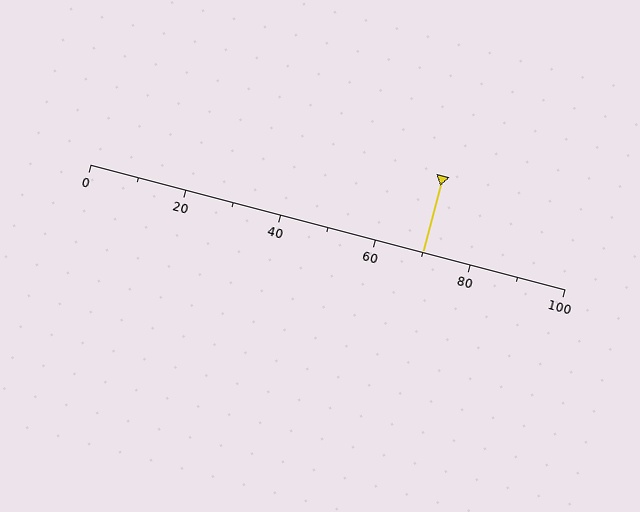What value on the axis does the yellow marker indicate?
The marker indicates approximately 70.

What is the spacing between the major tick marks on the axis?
The major ticks are spaced 20 apart.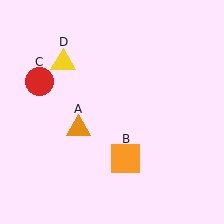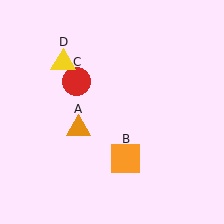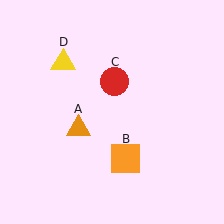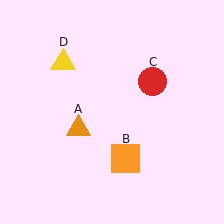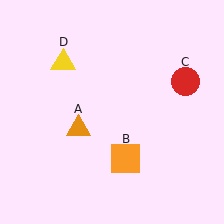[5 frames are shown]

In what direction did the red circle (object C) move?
The red circle (object C) moved right.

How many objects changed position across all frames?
1 object changed position: red circle (object C).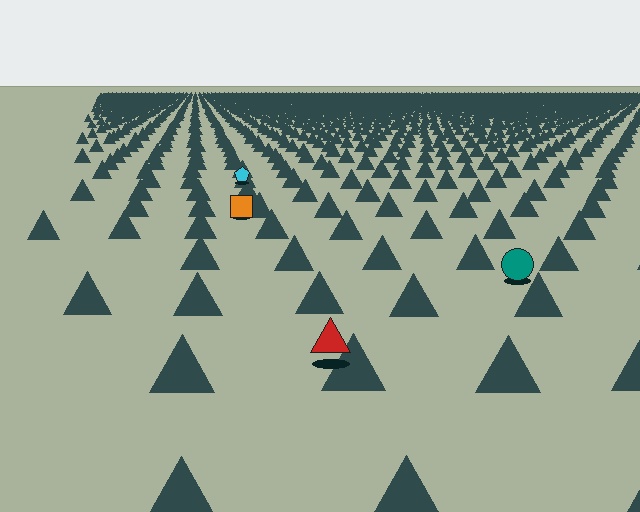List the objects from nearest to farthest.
From nearest to farthest: the red triangle, the teal circle, the orange square, the cyan pentagon.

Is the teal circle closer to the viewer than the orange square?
Yes. The teal circle is closer — you can tell from the texture gradient: the ground texture is coarser near it.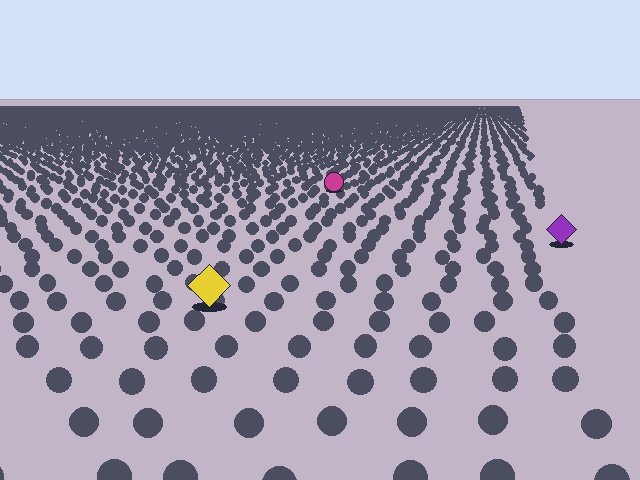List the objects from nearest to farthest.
From nearest to farthest: the yellow diamond, the purple diamond, the magenta circle.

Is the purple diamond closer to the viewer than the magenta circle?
Yes. The purple diamond is closer — you can tell from the texture gradient: the ground texture is coarser near it.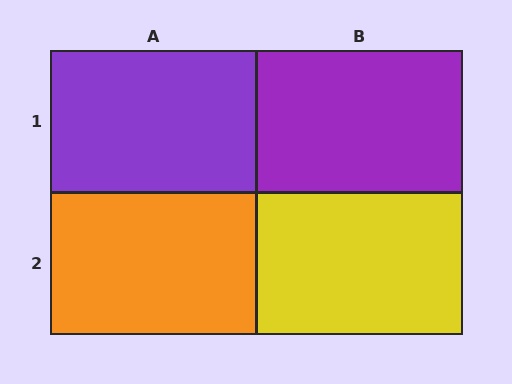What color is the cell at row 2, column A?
Orange.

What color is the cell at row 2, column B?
Yellow.